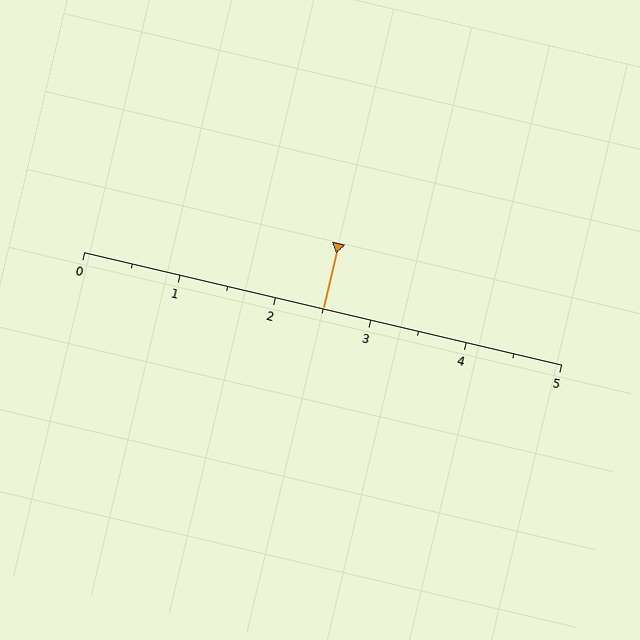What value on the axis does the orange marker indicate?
The marker indicates approximately 2.5.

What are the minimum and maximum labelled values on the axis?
The axis runs from 0 to 5.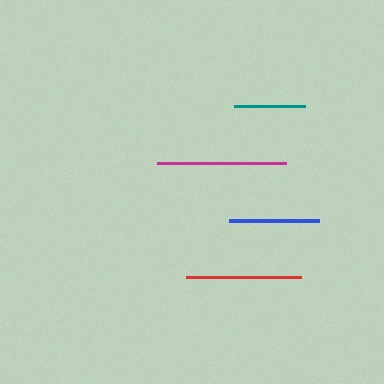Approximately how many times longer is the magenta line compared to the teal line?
The magenta line is approximately 1.8 times the length of the teal line.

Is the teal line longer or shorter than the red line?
The red line is longer than the teal line.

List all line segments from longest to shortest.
From longest to shortest: magenta, red, blue, teal.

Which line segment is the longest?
The magenta line is the longest at approximately 129 pixels.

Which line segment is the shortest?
The teal line is the shortest at approximately 71 pixels.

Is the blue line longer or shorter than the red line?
The red line is longer than the blue line.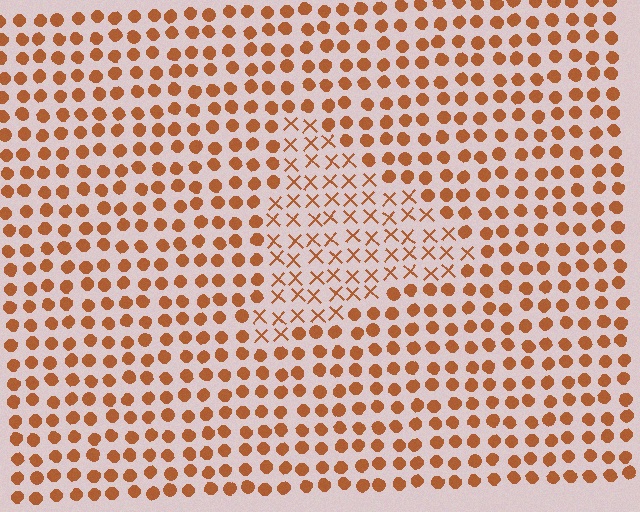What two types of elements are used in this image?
The image uses X marks inside the triangle region and circles outside it.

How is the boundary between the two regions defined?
The boundary is defined by a change in element shape: X marks inside vs. circles outside. All elements share the same color and spacing.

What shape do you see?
I see a triangle.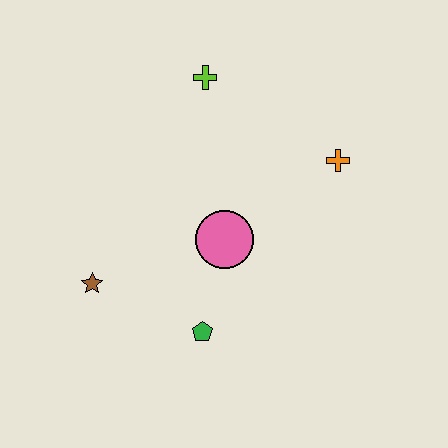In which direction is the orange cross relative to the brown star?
The orange cross is to the right of the brown star.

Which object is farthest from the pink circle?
The lime cross is farthest from the pink circle.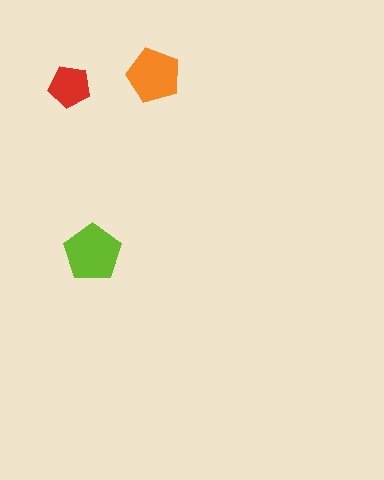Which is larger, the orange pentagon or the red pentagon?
The orange one.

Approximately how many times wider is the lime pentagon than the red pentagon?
About 1.5 times wider.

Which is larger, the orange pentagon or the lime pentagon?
The lime one.